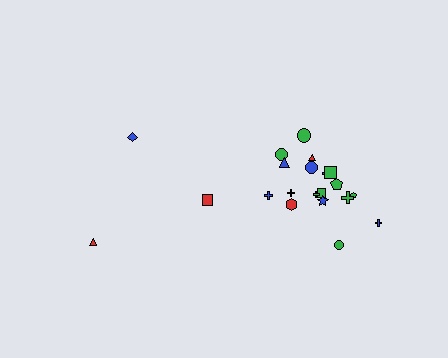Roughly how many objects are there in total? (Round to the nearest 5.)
Roughly 20 objects in total.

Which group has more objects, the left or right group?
The right group.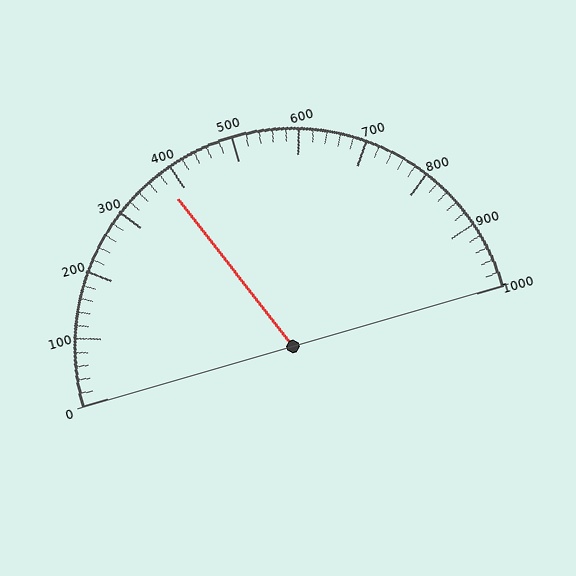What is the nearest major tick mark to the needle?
The nearest major tick mark is 400.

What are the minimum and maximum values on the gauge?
The gauge ranges from 0 to 1000.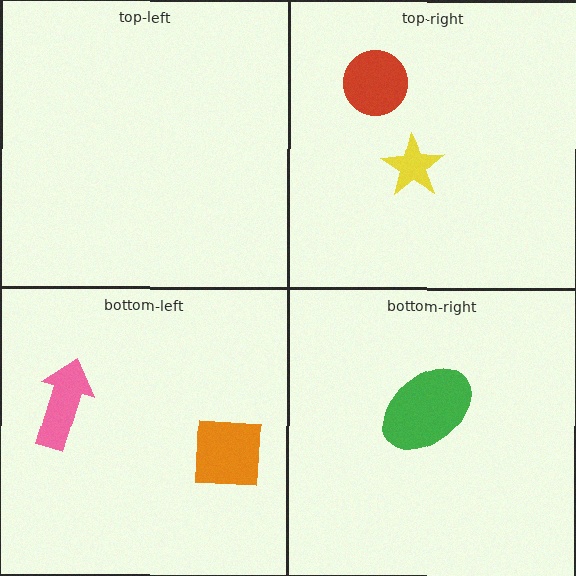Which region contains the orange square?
The bottom-left region.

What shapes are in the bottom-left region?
The pink arrow, the orange square.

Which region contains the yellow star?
The top-right region.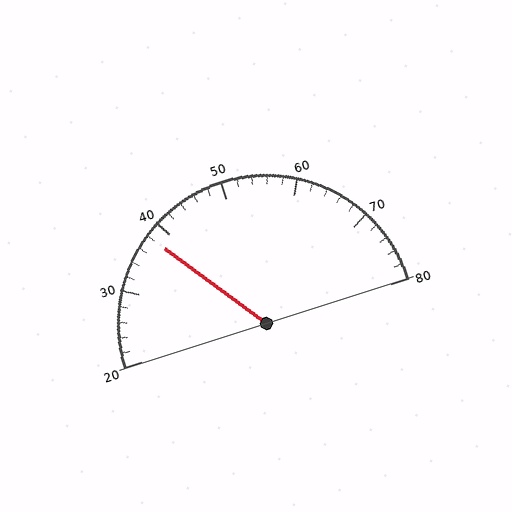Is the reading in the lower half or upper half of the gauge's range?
The reading is in the lower half of the range (20 to 80).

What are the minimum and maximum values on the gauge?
The gauge ranges from 20 to 80.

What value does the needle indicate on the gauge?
The needle indicates approximately 38.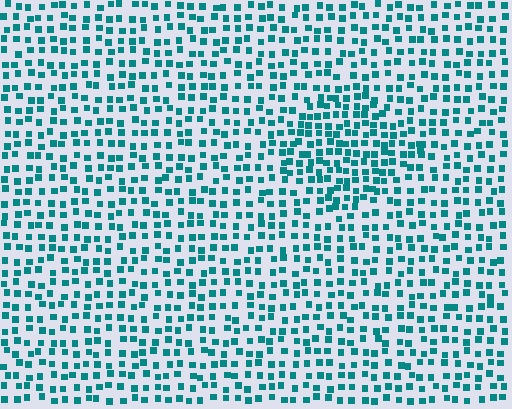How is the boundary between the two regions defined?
The boundary is defined by a change in element density (approximately 1.6x ratio). All elements are the same color, size, and shape.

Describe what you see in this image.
The image contains small teal elements arranged at two different densities. A diamond-shaped region is visible where the elements are more densely packed than the surrounding area.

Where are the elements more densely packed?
The elements are more densely packed inside the diamond boundary.